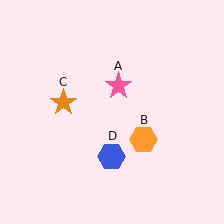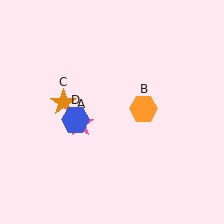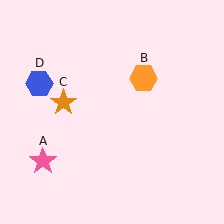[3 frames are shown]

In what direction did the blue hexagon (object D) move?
The blue hexagon (object D) moved up and to the left.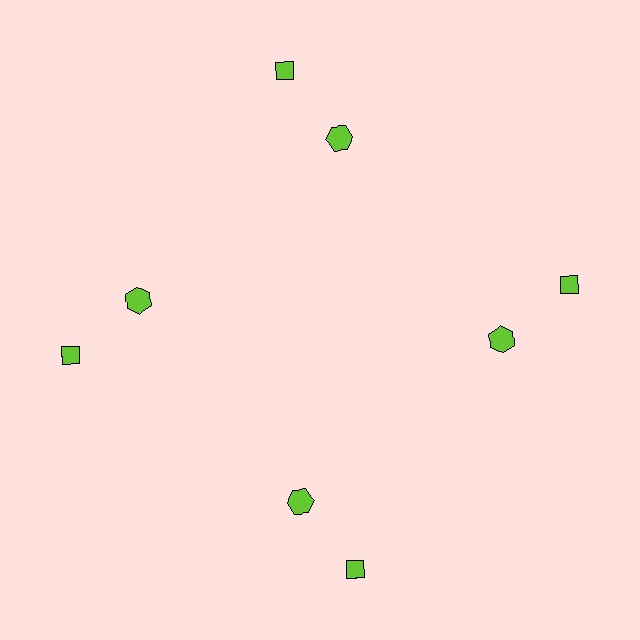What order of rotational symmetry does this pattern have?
This pattern has 4-fold rotational symmetry.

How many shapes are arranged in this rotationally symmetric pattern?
There are 8 shapes, arranged in 4 groups of 2.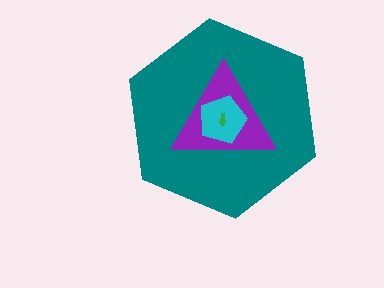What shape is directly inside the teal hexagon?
The purple triangle.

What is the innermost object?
The green arrow.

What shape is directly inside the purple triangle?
The cyan pentagon.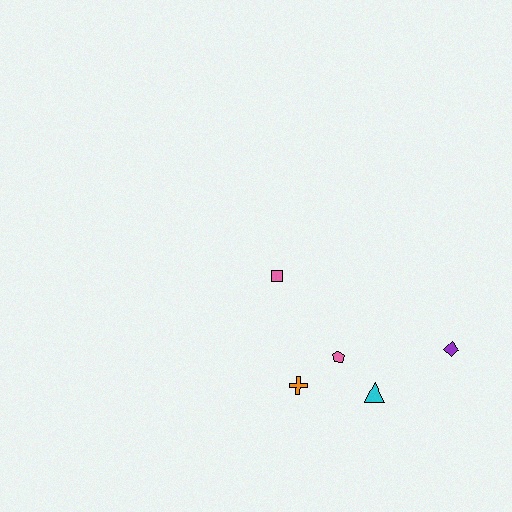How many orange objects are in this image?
There is 1 orange object.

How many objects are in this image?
There are 5 objects.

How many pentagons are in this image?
There is 1 pentagon.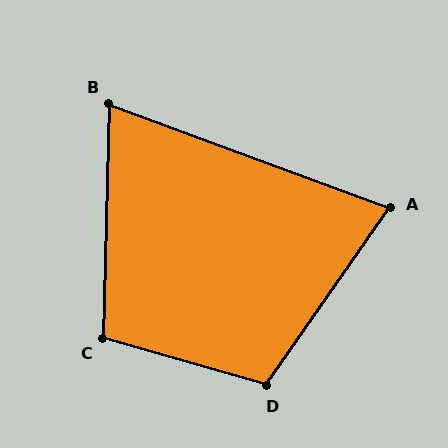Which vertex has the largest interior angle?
D, at approximately 109 degrees.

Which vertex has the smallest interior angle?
B, at approximately 71 degrees.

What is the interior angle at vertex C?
Approximately 105 degrees (obtuse).